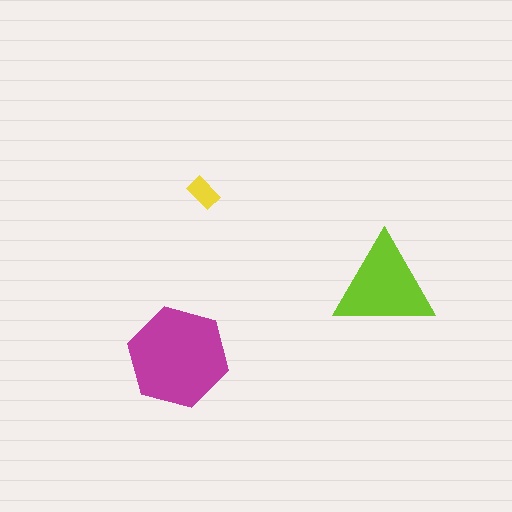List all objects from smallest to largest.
The yellow rectangle, the lime triangle, the magenta hexagon.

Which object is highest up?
The yellow rectangle is topmost.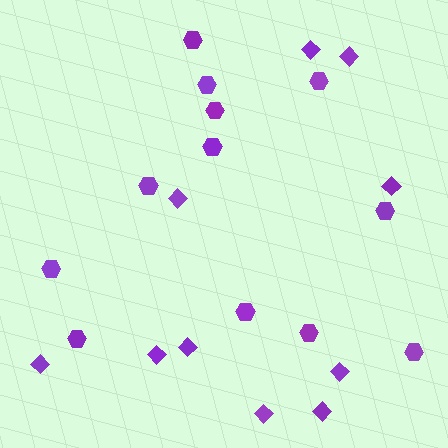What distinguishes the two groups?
There are 2 groups: one group of hexagons (12) and one group of diamonds (10).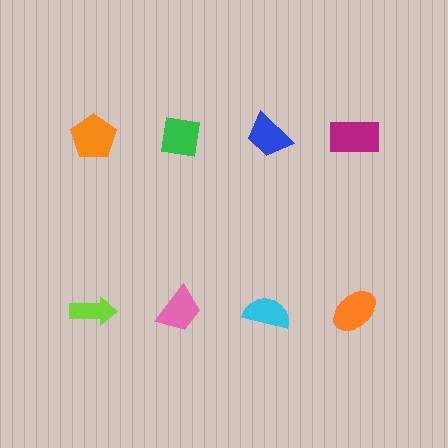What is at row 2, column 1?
A lime arrow.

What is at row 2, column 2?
A pink trapezoid.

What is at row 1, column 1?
An orange pentagon.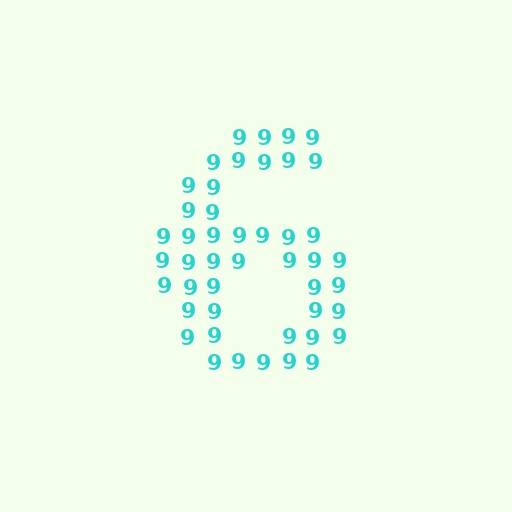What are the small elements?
The small elements are digit 9's.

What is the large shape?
The large shape is the digit 6.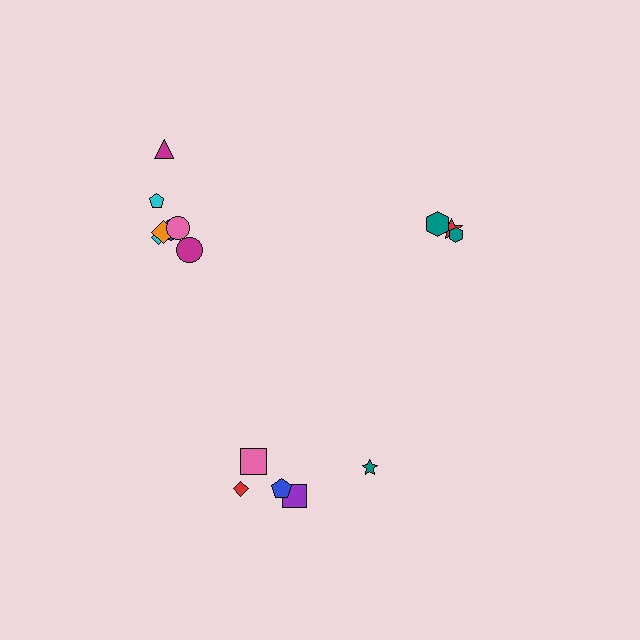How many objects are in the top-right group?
There are 3 objects.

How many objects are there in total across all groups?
There are 15 objects.